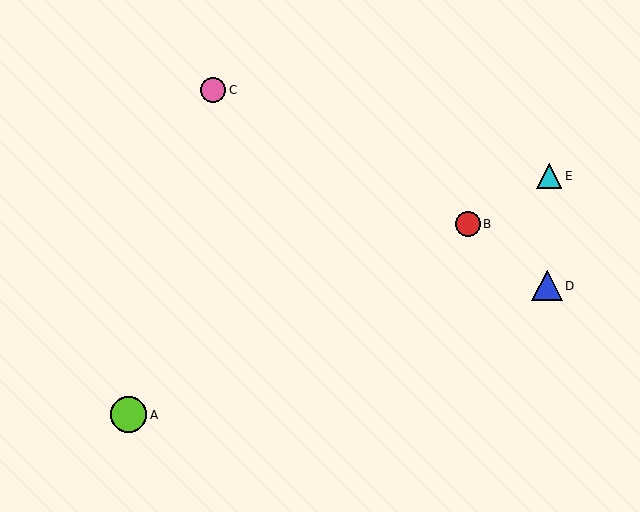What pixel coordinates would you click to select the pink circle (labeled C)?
Click at (213, 90) to select the pink circle C.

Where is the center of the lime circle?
The center of the lime circle is at (129, 415).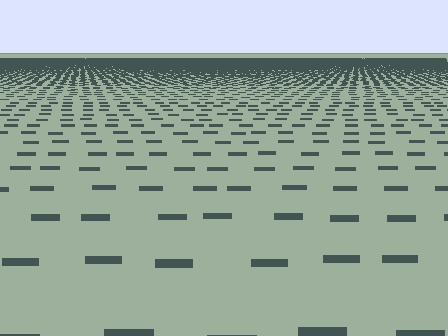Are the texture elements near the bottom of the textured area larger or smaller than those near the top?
Larger. Near the bottom, elements are closer to the viewer and appear at a bigger on-screen size.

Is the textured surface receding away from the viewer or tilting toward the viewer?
The surface is receding away from the viewer. Texture elements get smaller and denser toward the top.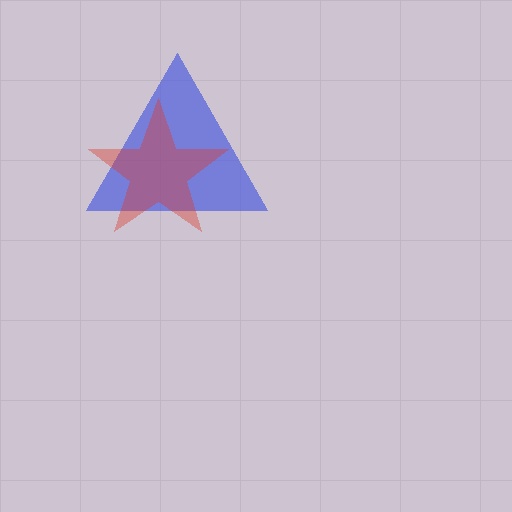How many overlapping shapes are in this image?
There are 2 overlapping shapes in the image.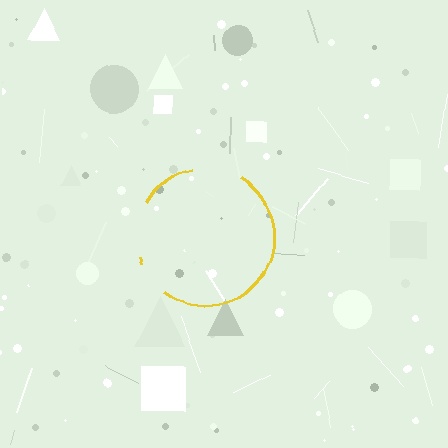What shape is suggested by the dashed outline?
The dashed outline suggests a circle.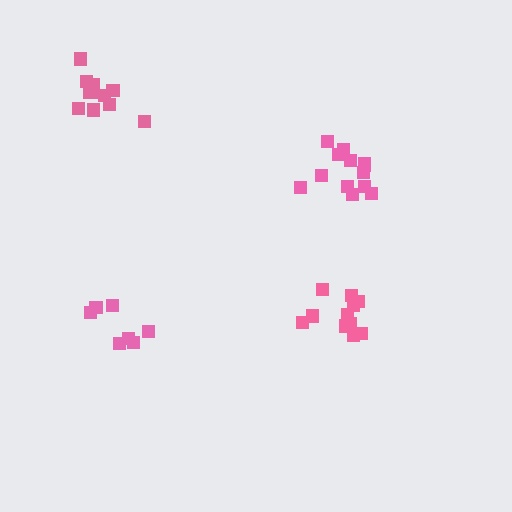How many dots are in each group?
Group 1: 13 dots, Group 2: 11 dots, Group 3: 11 dots, Group 4: 7 dots (42 total).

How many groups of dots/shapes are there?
There are 4 groups.